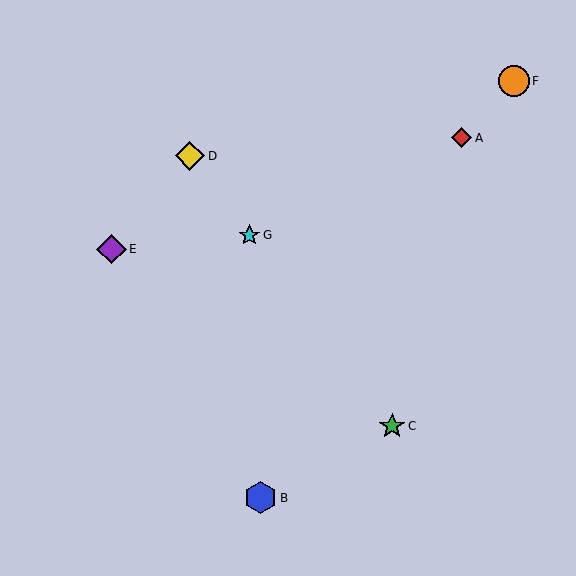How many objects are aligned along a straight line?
3 objects (C, D, G) are aligned along a straight line.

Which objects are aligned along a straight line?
Objects C, D, G are aligned along a straight line.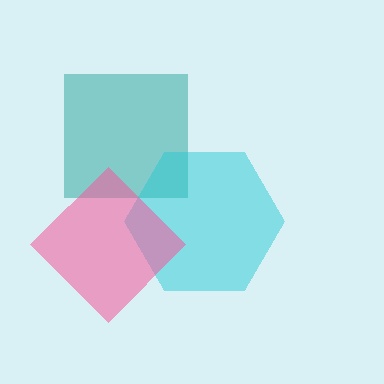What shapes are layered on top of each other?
The layered shapes are: a teal square, a cyan hexagon, a pink diamond.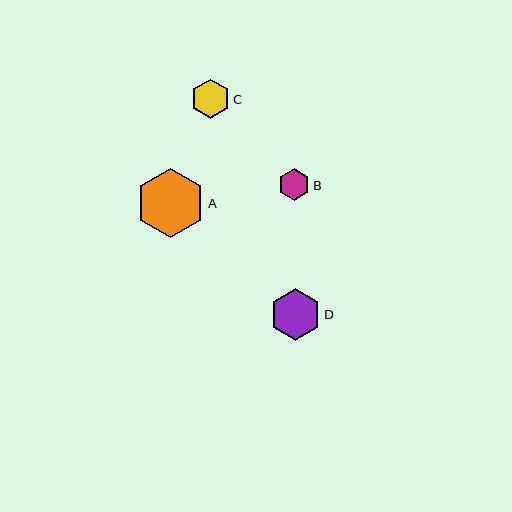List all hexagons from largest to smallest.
From largest to smallest: A, D, C, B.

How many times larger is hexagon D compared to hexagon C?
Hexagon D is approximately 1.3 times the size of hexagon C.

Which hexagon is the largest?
Hexagon A is the largest with a size of approximately 69 pixels.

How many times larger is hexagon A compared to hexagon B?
Hexagon A is approximately 2.2 times the size of hexagon B.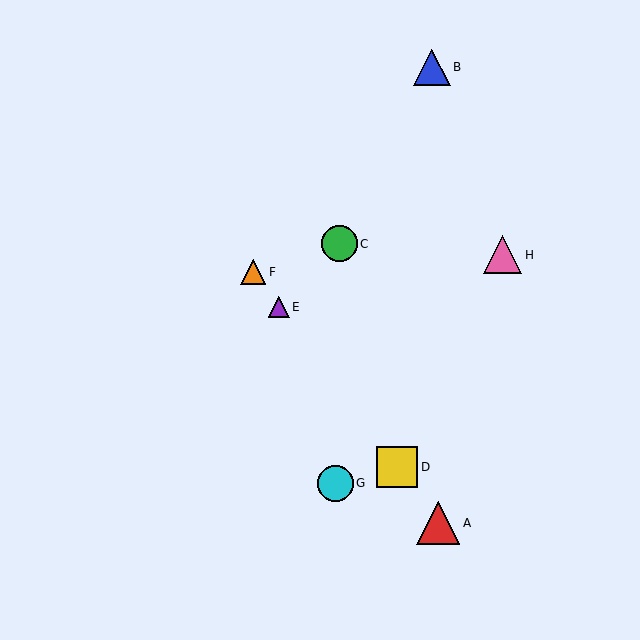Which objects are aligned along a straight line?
Objects A, D, E, F are aligned along a straight line.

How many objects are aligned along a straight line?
4 objects (A, D, E, F) are aligned along a straight line.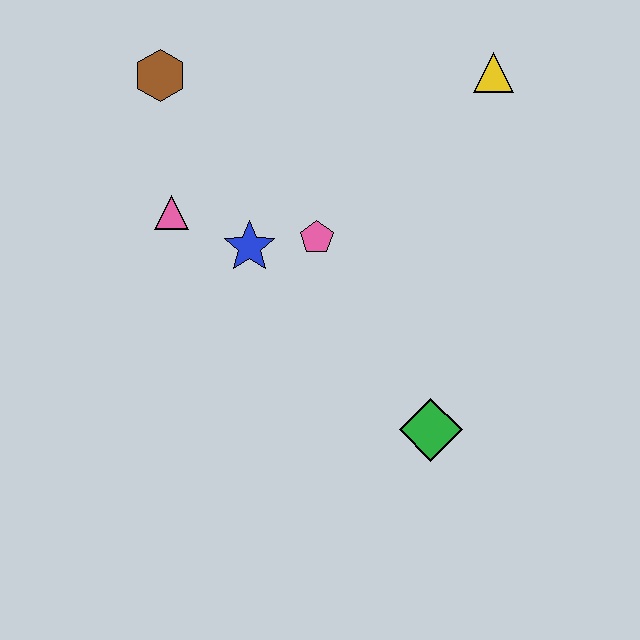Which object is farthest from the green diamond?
The brown hexagon is farthest from the green diamond.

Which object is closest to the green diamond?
The pink pentagon is closest to the green diamond.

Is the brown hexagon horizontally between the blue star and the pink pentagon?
No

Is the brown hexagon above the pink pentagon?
Yes